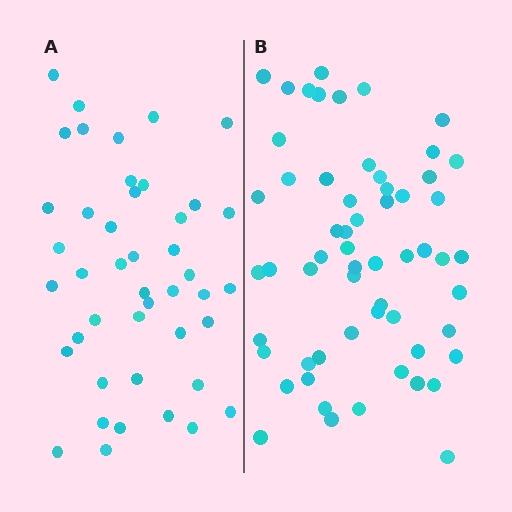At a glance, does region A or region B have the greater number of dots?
Region B (the right region) has more dots.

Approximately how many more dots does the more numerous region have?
Region B has approximately 15 more dots than region A.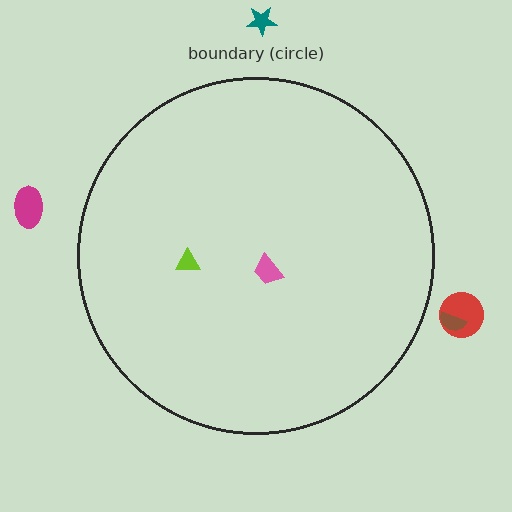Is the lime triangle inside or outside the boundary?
Inside.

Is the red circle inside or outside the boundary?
Outside.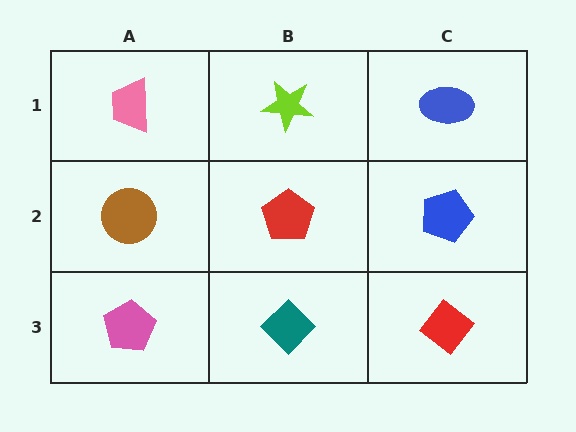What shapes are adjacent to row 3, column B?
A red pentagon (row 2, column B), a pink pentagon (row 3, column A), a red diamond (row 3, column C).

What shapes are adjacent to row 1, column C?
A blue pentagon (row 2, column C), a lime star (row 1, column B).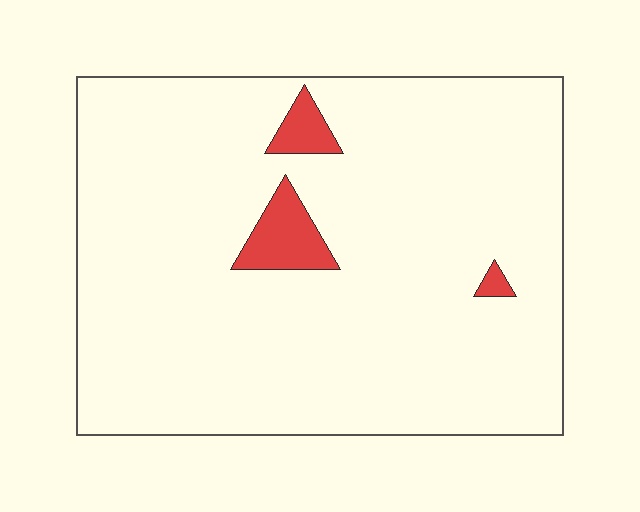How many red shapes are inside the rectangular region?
3.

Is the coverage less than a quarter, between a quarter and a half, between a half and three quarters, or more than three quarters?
Less than a quarter.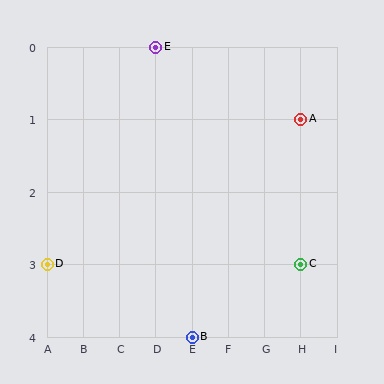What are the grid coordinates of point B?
Point B is at grid coordinates (E, 4).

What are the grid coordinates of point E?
Point E is at grid coordinates (D, 0).